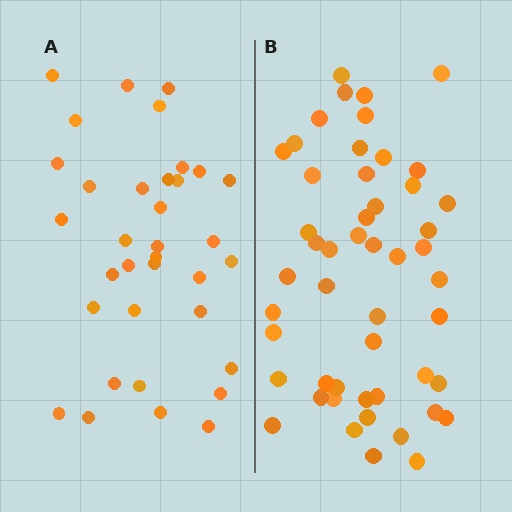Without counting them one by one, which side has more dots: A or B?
Region B (the right region) has more dots.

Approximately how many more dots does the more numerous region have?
Region B has approximately 15 more dots than region A.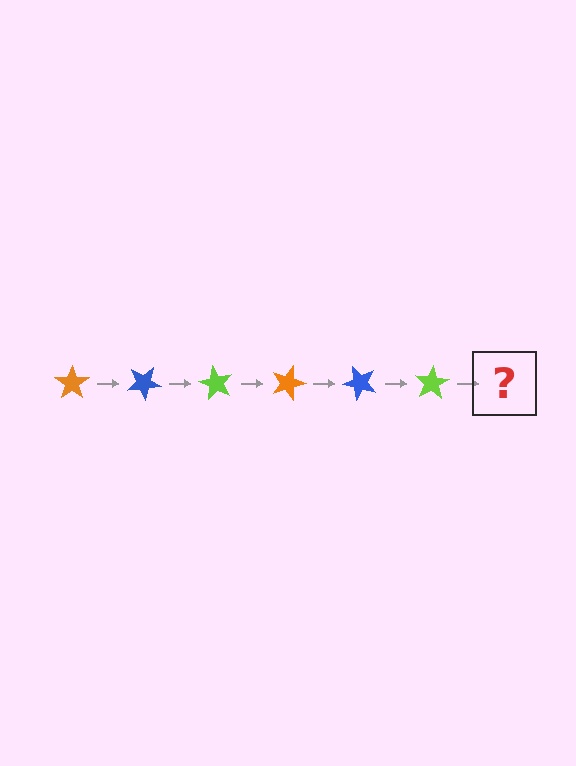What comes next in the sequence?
The next element should be an orange star, rotated 180 degrees from the start.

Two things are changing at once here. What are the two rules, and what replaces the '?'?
The two rules are that it rotates 30 degrees each step and the color cycles through orange, blue, and lime. The '?' should be an orange star, rotated 180 degrees from the start.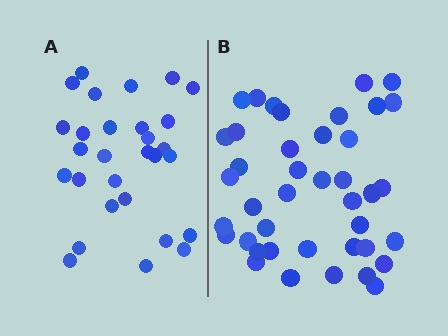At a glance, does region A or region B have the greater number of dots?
Region B (the right region) has more dots.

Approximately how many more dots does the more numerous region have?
Region B has roughly 12 or so more dots than region A.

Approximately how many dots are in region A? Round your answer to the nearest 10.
About 30 dots. (The exact count is 29, which rounds to 30.)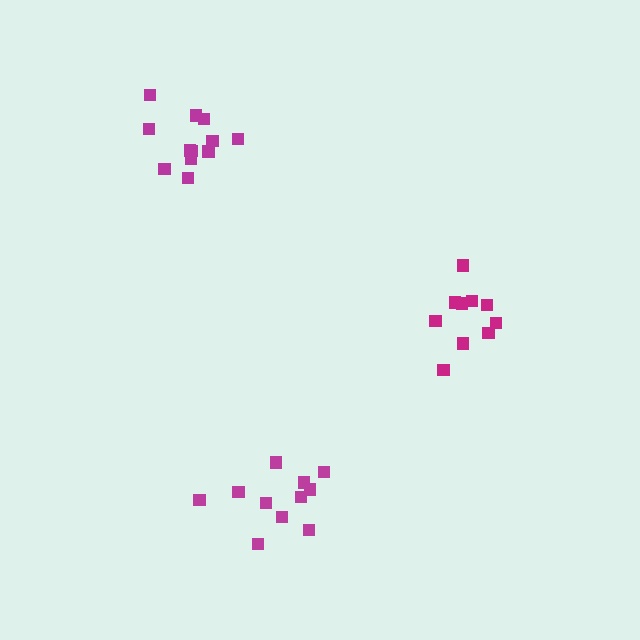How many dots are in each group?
Group 1: 12 dots, Group 2: 10 dots, Group 3: 11 dots (33 total).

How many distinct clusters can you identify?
There are 3 distinct clusters.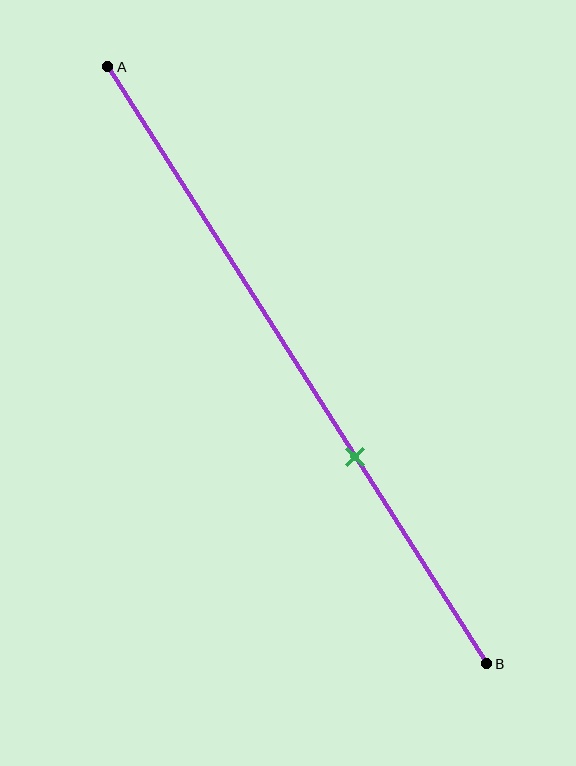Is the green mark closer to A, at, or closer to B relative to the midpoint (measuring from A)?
The green mark is closer to point B than the midpoint of segment AB.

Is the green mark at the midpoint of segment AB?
No, the mark is at about 65% from A, not at the 50% midpoint.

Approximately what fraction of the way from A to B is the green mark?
The green mark is approximately 65% of the way from A to B.